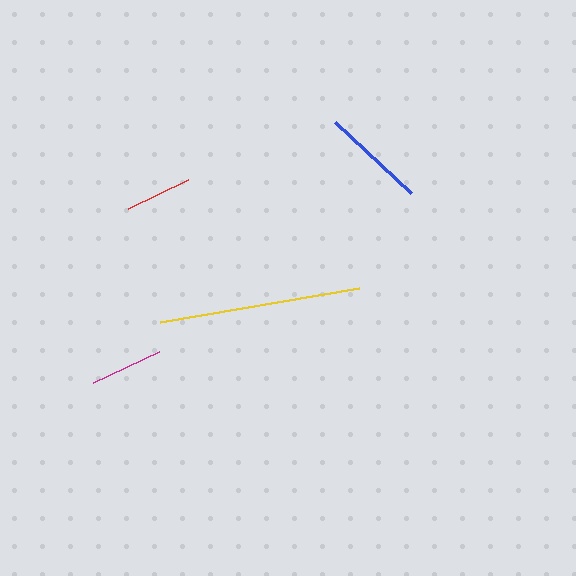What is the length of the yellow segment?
The yellow segment is approximately 203 pixels long.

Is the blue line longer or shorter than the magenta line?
The blue line is longer than the magenta line.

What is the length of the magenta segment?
The magenta segment is approximately 73 pixels long.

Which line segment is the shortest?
The red line is the shortest at approximately 66 pixels.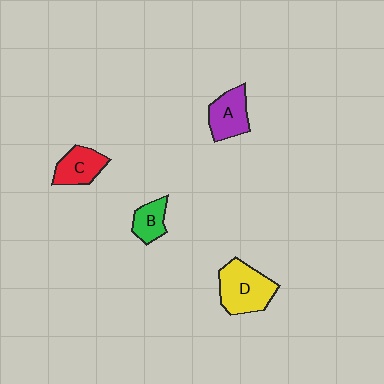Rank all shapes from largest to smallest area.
From largest to smallest: D (yellow), A (purple), C (red), B (green).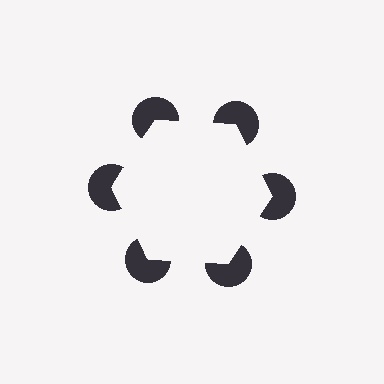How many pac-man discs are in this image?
There are 6 — one at each vertex of the illusory hexagon.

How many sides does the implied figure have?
6 sides.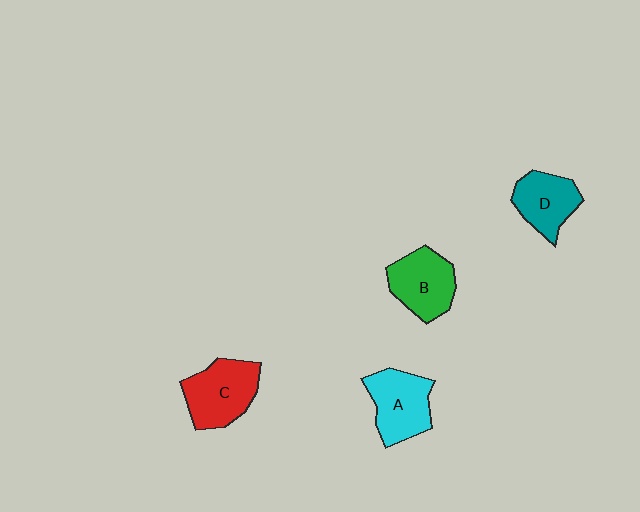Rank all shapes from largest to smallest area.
From largest to smallest: C (red), A (cyan), B (green), D (teal).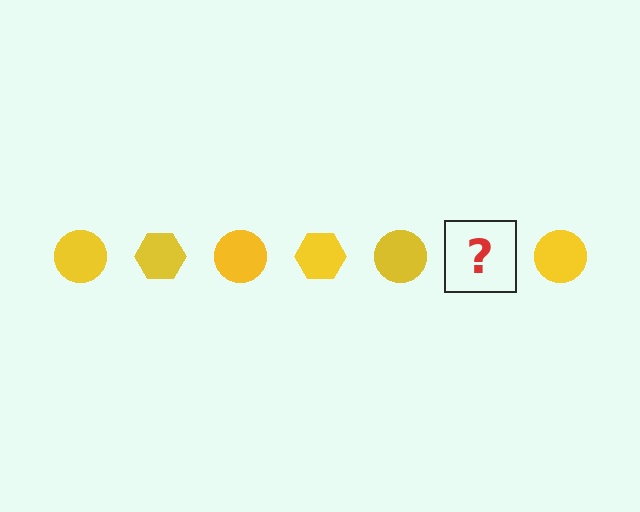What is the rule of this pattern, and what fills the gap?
The rule is that the pattern cycles through circle, hexagon shapes in yellow. The gap should be filled with a yellow hexagon.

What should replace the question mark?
The question mark should be replaced with a yellow hexagon.